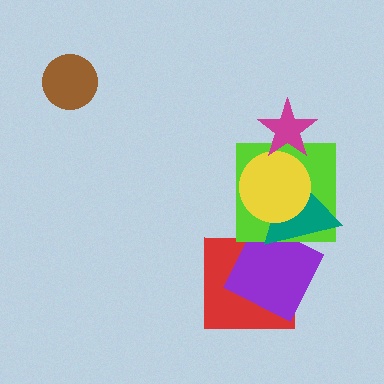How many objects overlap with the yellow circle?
3 objects overlap with the yellow circle.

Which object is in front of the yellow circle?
The magenta star is in front of the yellow circle.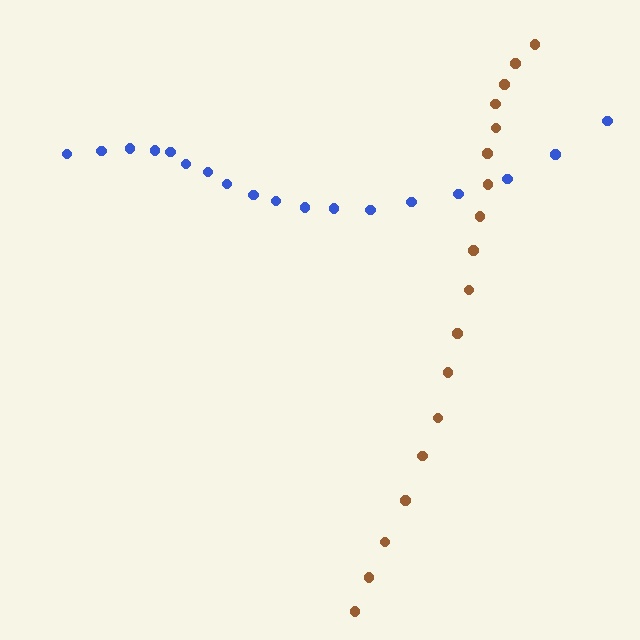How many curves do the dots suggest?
There are 2 distinct paths.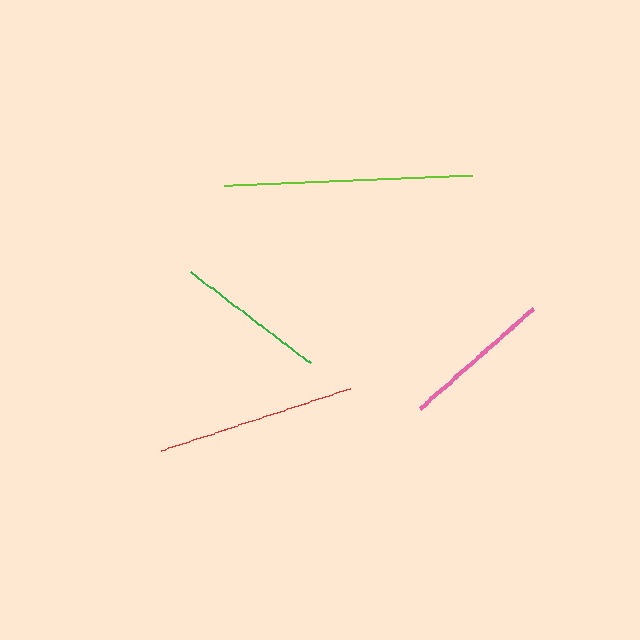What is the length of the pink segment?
The pink segment is approximately 151 pixels long.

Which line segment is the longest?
The lime line is the longest at approximately 248 pixels.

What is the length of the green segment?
The green segment is approximately 150 pixels long.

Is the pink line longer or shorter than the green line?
The pink line is longer than the green line.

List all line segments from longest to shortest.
From longest to shortest: lime, red, pink, green.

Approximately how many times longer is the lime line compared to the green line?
The lime line is approximately 1.6 times the length of the green line.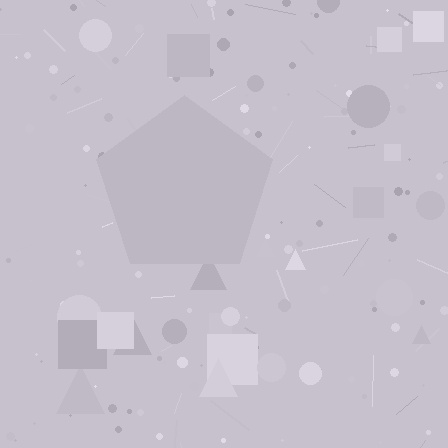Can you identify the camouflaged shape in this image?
The camouflaged shape is a pentagon.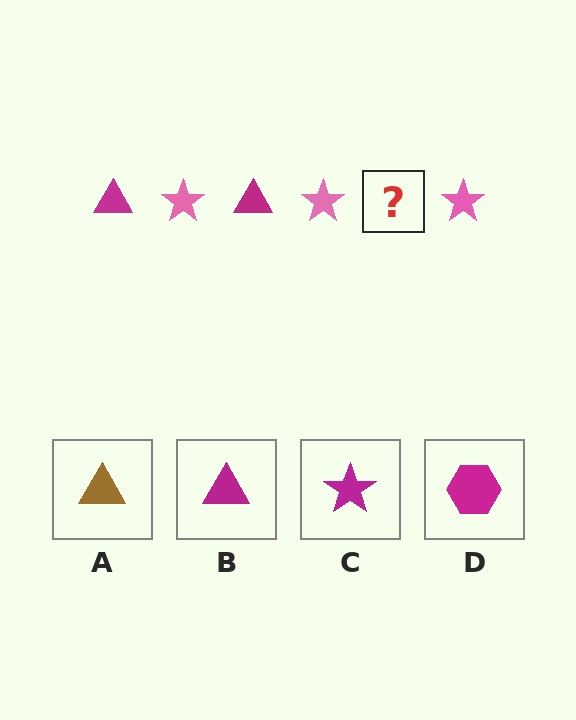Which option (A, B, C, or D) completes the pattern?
B.